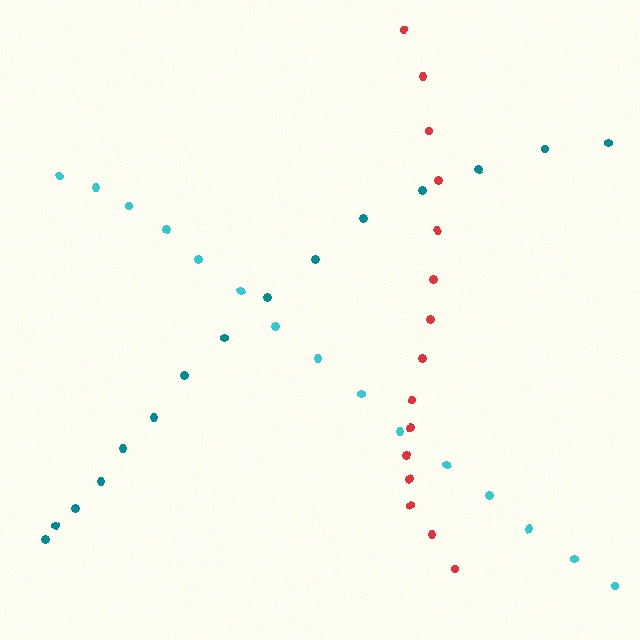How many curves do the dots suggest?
There are 3 distinct paths.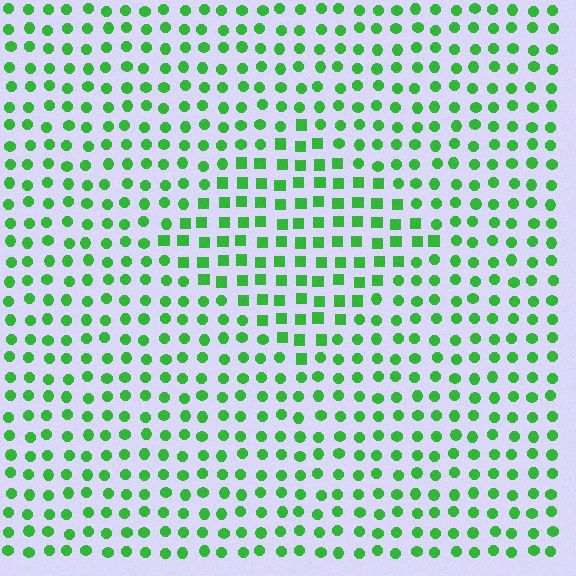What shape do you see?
I see a diamond.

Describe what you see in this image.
The image is filled with small green elements arranged in a uniform grid. A diamond-shaped region contains squares, while the surrounding area contains circles. The boundary is defined purely by the change in element shape.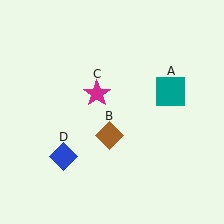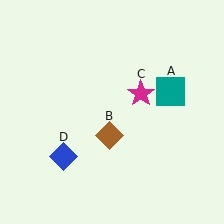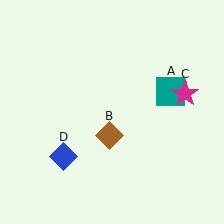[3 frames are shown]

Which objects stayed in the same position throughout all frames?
Teal square (object A) and brown diamond (object B) and blue diamond (object D) remained stationary.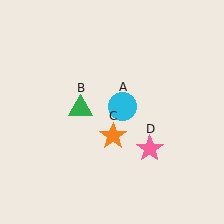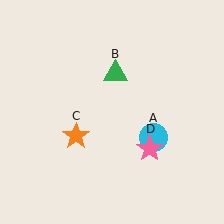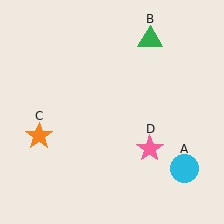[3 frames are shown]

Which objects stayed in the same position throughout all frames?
Pink star (object D) remained stationary.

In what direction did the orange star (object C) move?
The orange star (object C) moved left.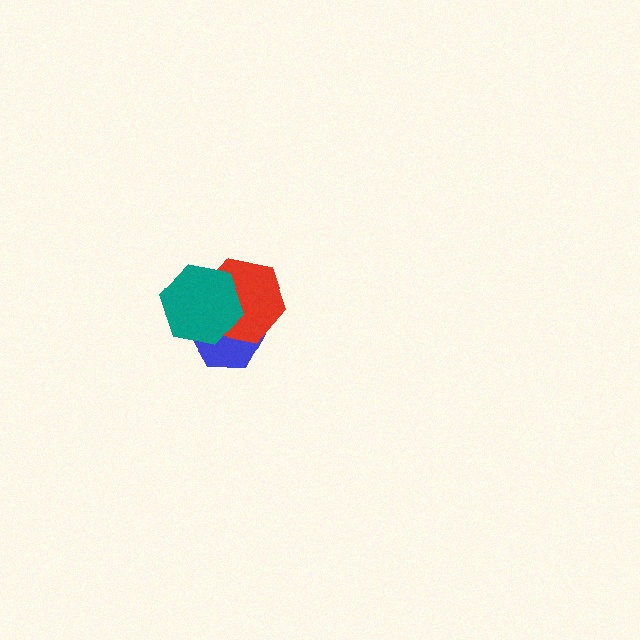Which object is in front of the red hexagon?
The teal hexagon is in front of the red hexagon.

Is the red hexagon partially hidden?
Yes, it is partially covered by another shape.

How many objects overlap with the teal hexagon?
2 objects overlap with the teal hexagon.